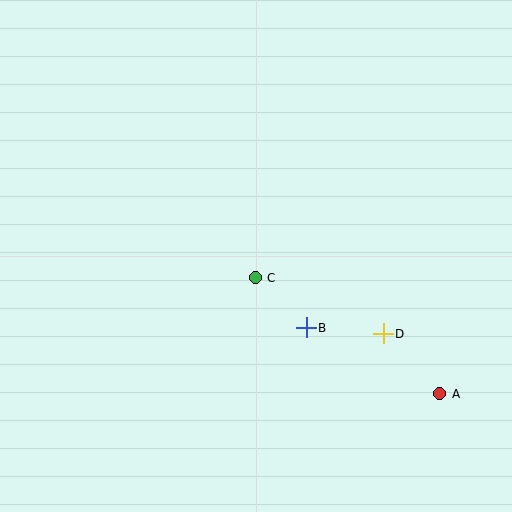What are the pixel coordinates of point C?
Point C is at (255, 278).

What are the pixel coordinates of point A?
Point A is at (440, 394).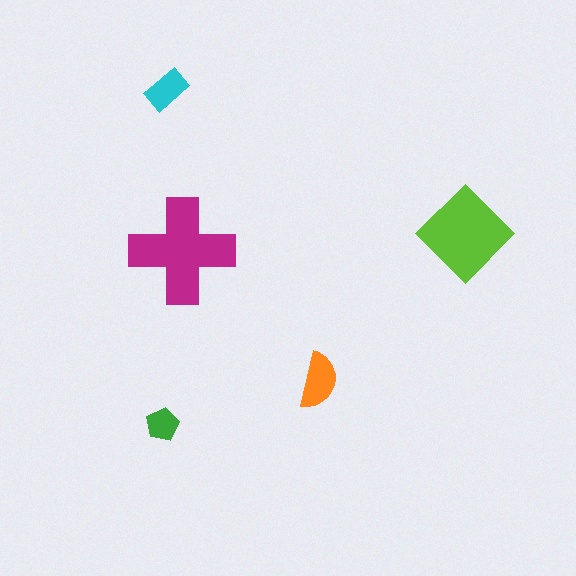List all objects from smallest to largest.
The green pentagon, the cyan rectangle, the orange semicircle, the lime diamond, the magenta cross.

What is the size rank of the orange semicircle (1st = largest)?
3rd.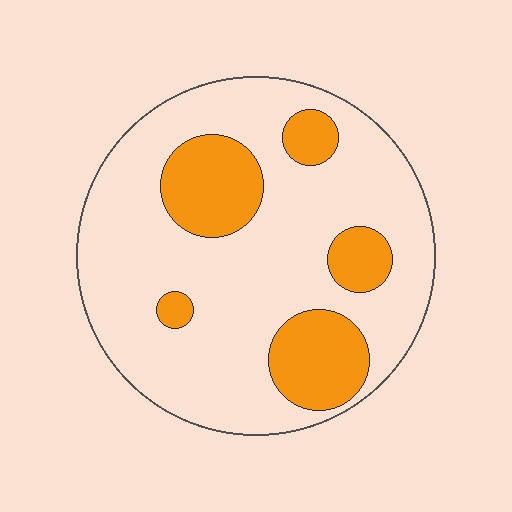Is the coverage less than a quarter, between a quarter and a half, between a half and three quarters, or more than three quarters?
Less than a quarter.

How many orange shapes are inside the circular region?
5.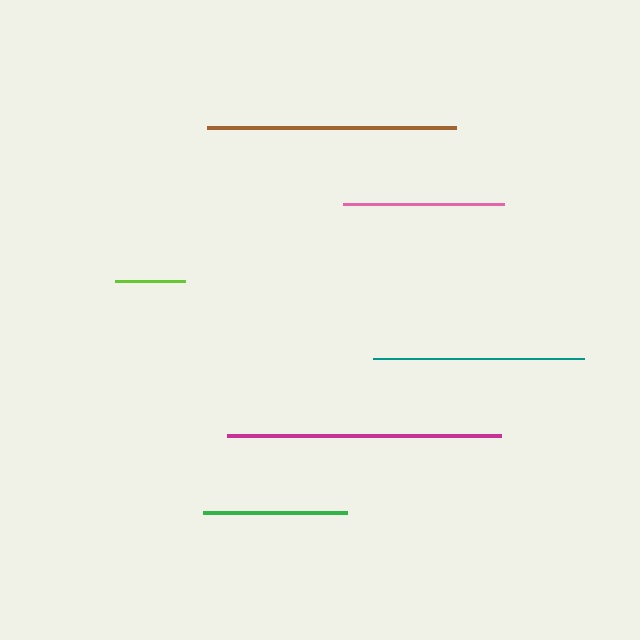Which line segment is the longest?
The magenta line is the longest at approximately 274 pixels.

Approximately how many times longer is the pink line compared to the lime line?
The pink line is approximately 2.3 times the length of the lime line.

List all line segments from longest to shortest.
From longest to shortest: magenta, brown, teal, pink, green, lime.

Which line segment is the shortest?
The lime line is the shortest at approximately 70 pixels.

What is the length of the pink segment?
The pink segment is approximately 161 pixels long.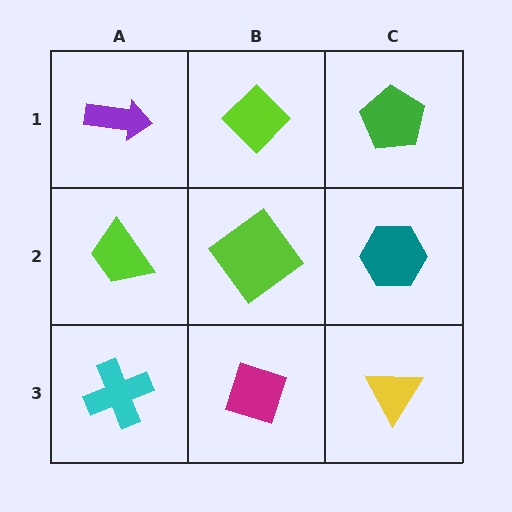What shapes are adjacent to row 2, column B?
A lime diamond (row 1, column B), a magenta diamond (row 3, column B), a lime trapezoid (row 2, column A), a teal hexagon (row 2, column C).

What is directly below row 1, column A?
A lime trapezoid.